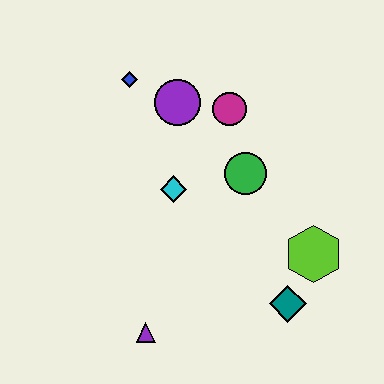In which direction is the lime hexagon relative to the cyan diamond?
The lime hexagon is to the right of the cyan diamond.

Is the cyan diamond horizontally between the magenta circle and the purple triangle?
Yes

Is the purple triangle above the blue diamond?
No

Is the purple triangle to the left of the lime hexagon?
Yes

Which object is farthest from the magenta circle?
The purple triangle is farthest from the magenta circle.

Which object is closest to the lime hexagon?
The teal diamond is closest to the lime hexagon.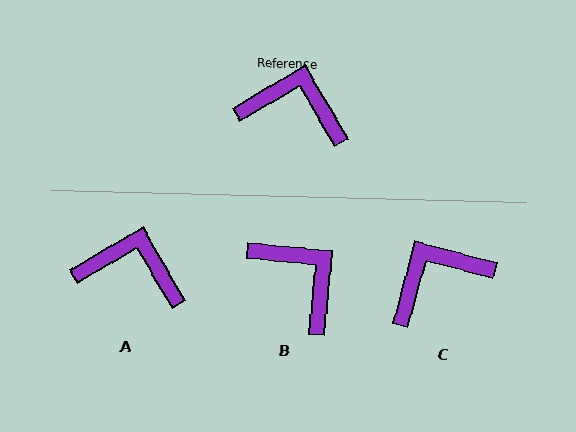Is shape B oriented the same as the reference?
No, it is off by about 36 degrees.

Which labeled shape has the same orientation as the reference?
A.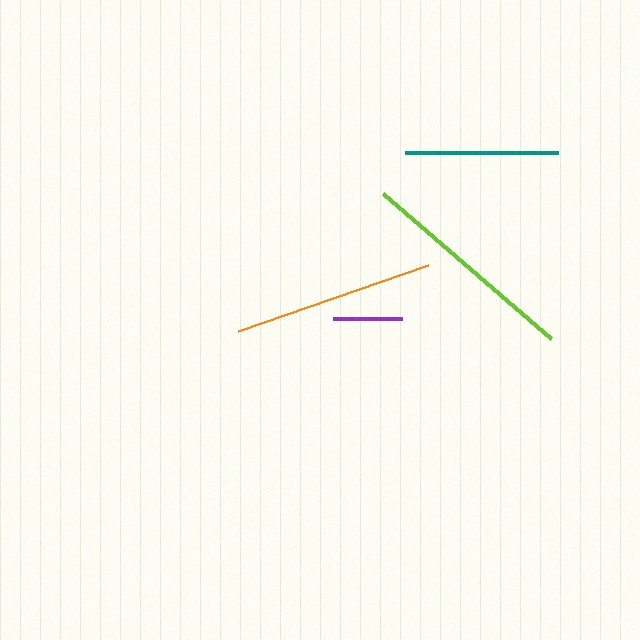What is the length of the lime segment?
The lime segment is approximately 223 pixels long.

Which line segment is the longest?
The lime line is the longest at approximately 223 pixels.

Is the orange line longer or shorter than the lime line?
The lime line is longer than the orange line.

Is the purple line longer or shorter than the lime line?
The lime line is longer than the purple line.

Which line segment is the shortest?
The purple line is the shortest at approximately 70 pixels.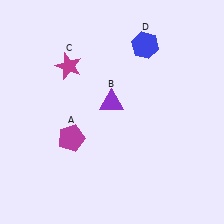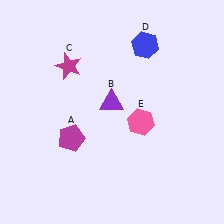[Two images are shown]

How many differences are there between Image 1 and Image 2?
There is 1 difference between the two images.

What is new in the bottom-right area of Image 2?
A pink hexagon (E) was added in the bottom-right area of Image 2.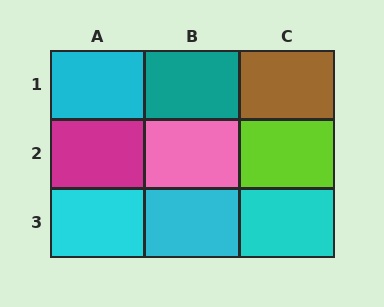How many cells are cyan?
4 cells are cyan.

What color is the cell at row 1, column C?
Brown.